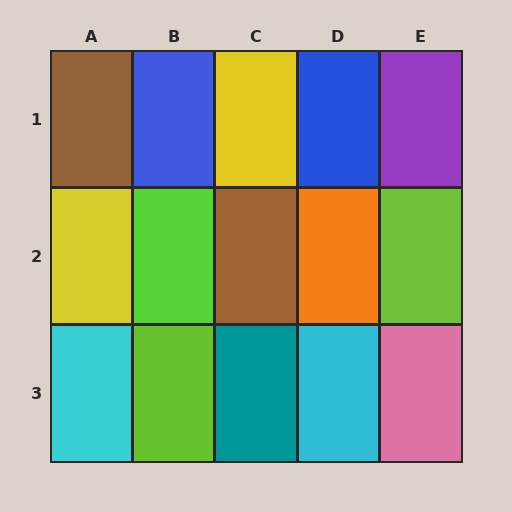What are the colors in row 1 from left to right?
Brown, blue, yellow, blue, purple.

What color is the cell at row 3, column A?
Cyan.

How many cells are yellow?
2 cells are yellow.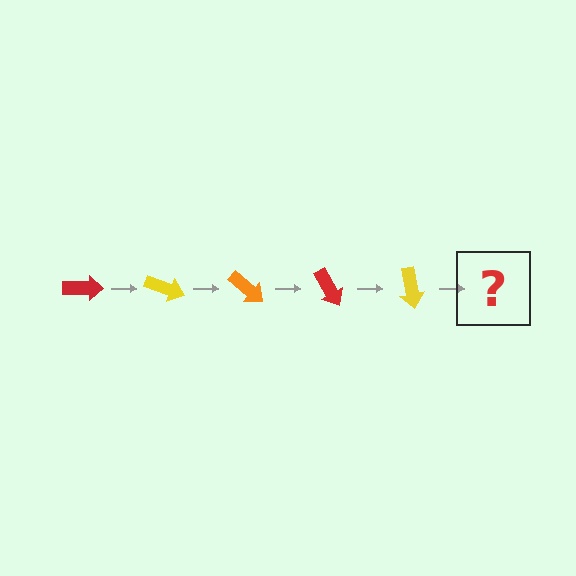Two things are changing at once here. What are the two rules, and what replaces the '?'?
The two rules are that it rotates 20 degrees each step and the color cycles through red, yellow, and orange. The '?' should be an orange arrow, rotated 100 degrees from the start.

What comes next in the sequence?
The next element should be an orange arrow, rotated 100 degrees from the start.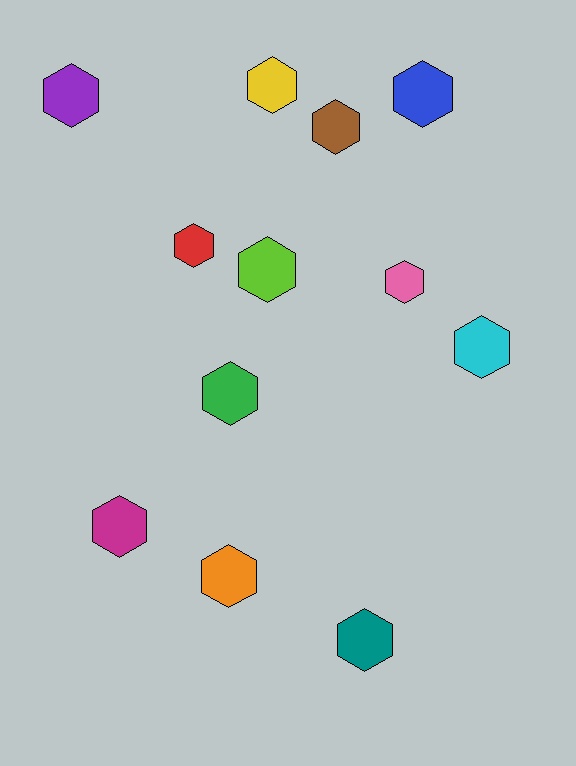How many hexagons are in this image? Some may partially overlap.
There are 12 hexagons.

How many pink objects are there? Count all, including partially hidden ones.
There is 1 pink object.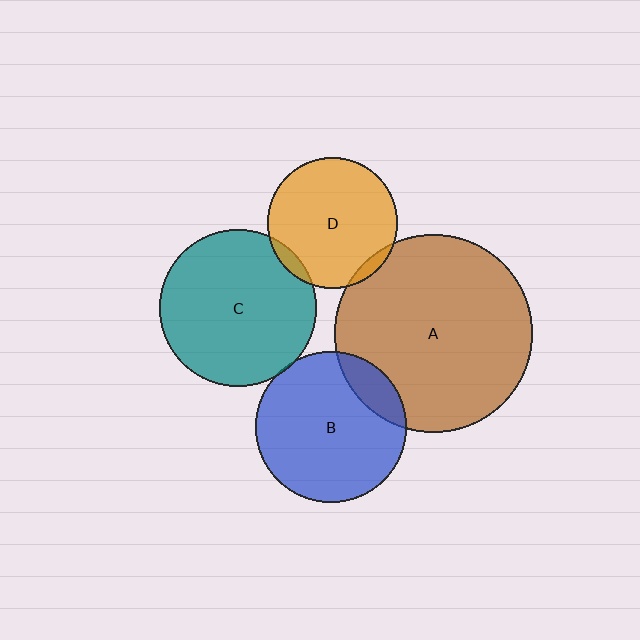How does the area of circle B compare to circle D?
Approximately 1.3 times.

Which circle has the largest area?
Circle A (brown).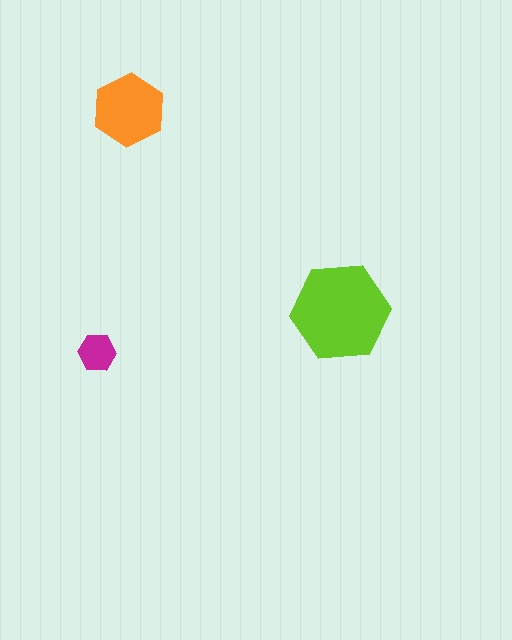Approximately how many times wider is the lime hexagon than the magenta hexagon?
About 2.5 times wider.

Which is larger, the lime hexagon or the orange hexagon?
The lime one.